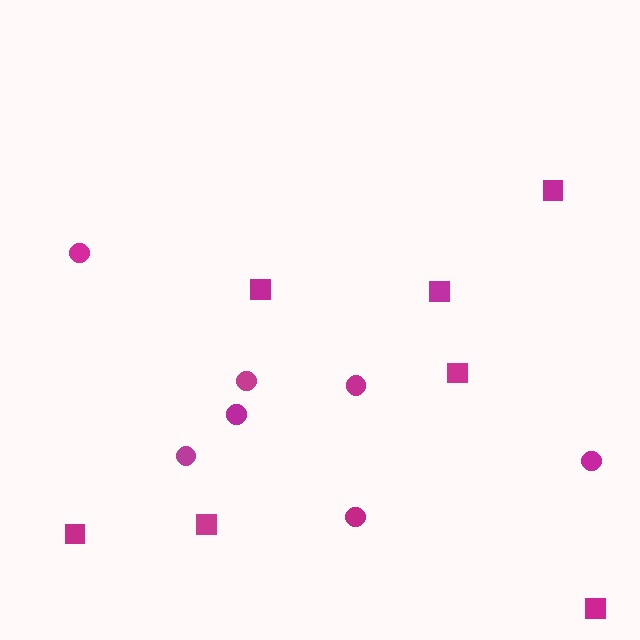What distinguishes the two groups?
There are 2 groups: one group of circles (7) and one group of squares (7).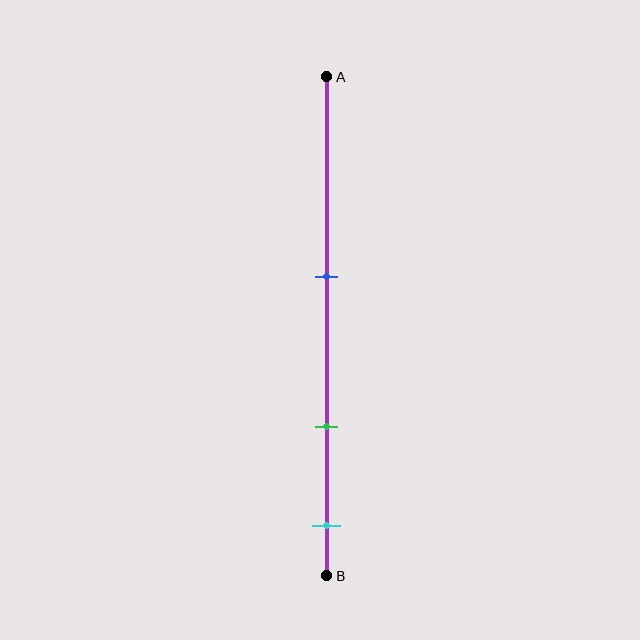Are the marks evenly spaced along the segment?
Yes, the marks are approximately evenly spaced.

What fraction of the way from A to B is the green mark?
The green mark is approximately 70% (0.7) of the way from A to B.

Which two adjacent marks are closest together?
The green and cyan marks are the closest adjacent pair.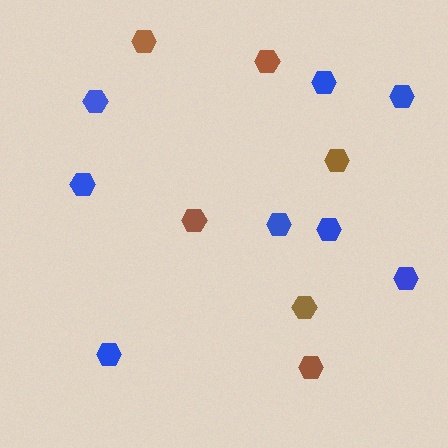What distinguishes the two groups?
There are 2 groups: one group of blue hexagons (8) and one group of brown hexagons (6).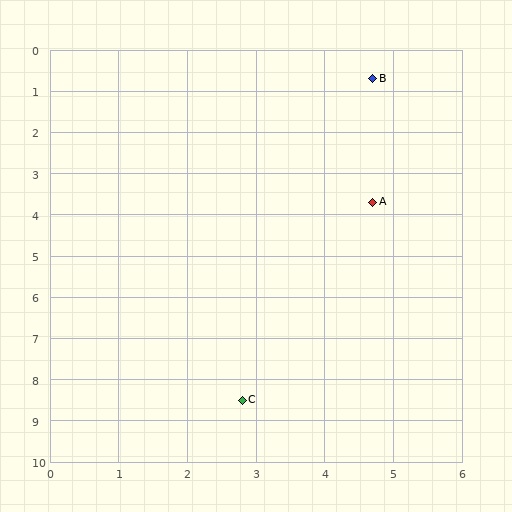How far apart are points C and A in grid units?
Points C and A are about 5.2 grid units apart.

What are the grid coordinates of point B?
Point B is at approximately (4.7, 0.7).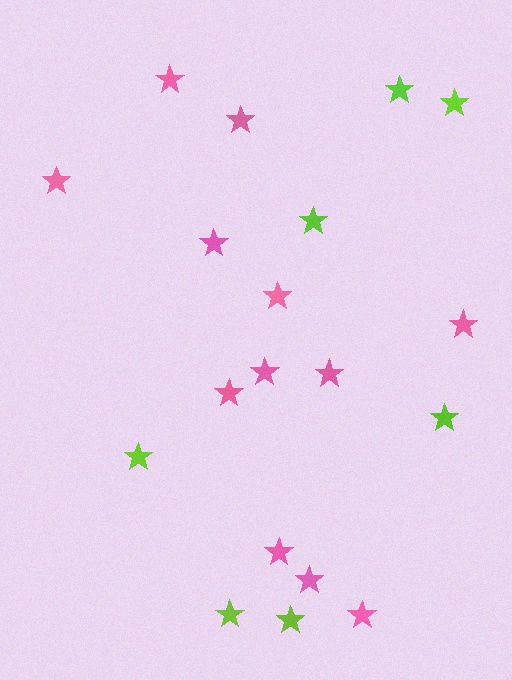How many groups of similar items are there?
There are 2 groups: one group of lime stars (7) and one group of pink stars (12).